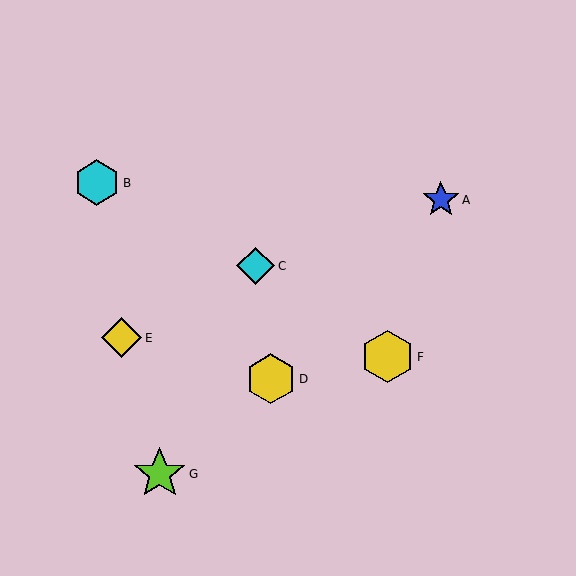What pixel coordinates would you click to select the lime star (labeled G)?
Click at (160, 474) to select the lime star G.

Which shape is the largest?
The lime star (labeled G) is the largest.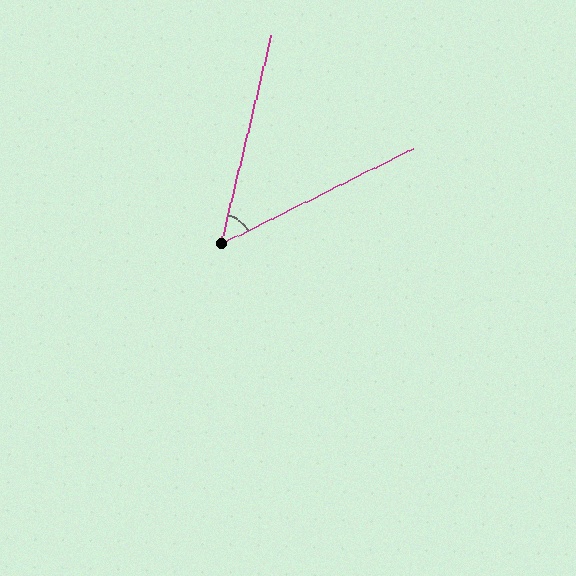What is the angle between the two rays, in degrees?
Approximately 50 degrees.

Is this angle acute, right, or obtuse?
It is acute.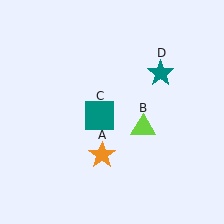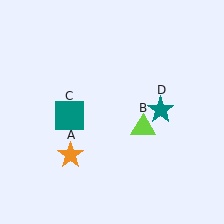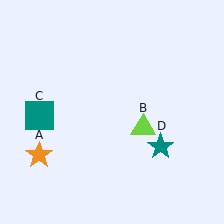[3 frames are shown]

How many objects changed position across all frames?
3 objects changed position: orange star (object A), teal square (object C), teal star (object D).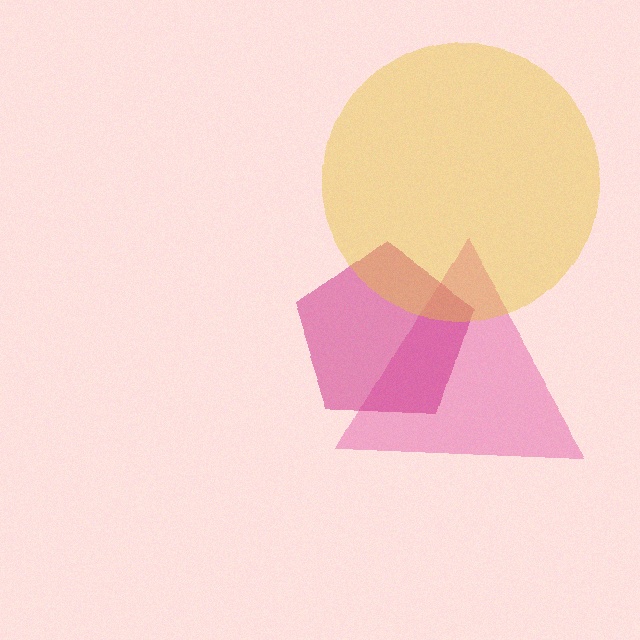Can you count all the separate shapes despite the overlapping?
Yes, there are 3 separate shapes.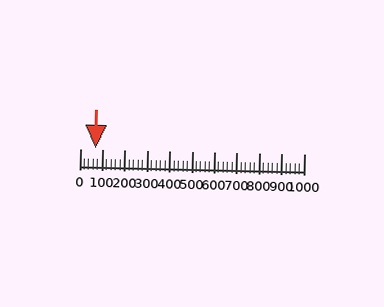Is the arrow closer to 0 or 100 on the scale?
The arrow is closer to 100.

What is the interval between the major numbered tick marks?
The major tick marks are spaced 100 units apart.